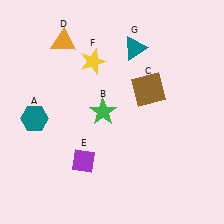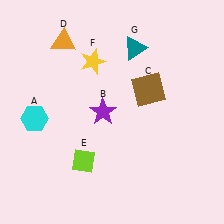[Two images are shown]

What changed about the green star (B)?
In Image 1, B is green. In Image 2, it changed to purple.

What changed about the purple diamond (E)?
In Image 1, E is purple. In Image 2, it changed to lime.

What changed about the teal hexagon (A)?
In Image 1, A is teal. In Image 2, it changed to cyan.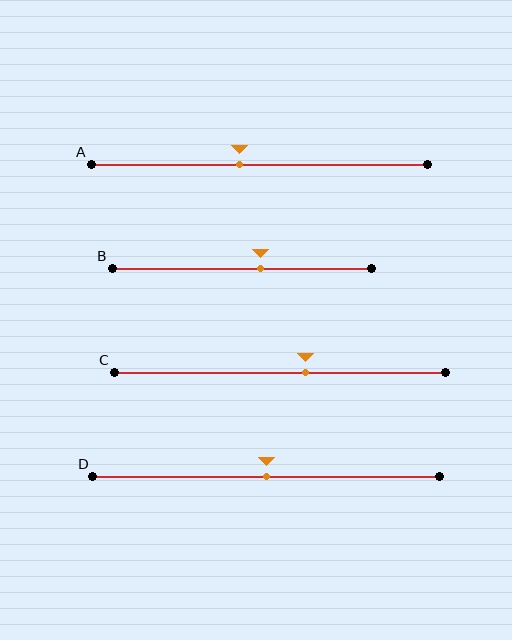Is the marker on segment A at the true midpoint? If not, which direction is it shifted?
No, the marker on segment A is shifted to the left by about 6% of the segment length.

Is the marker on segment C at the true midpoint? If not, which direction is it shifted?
No, the marker on segment C is shifted to the right by about 8% of the segment length.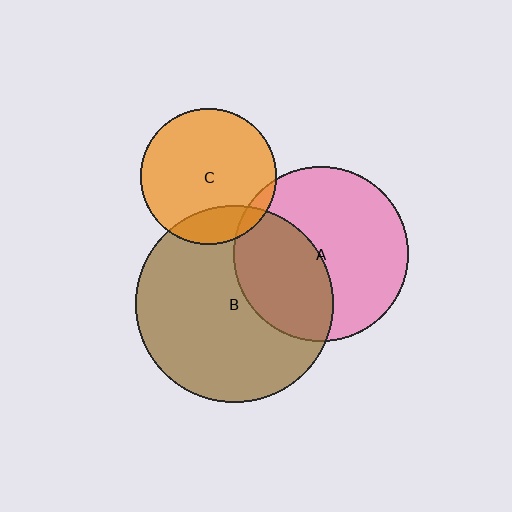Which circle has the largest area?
Circle B (brown).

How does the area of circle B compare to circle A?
Approximately 1.3 times.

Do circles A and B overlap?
Yes.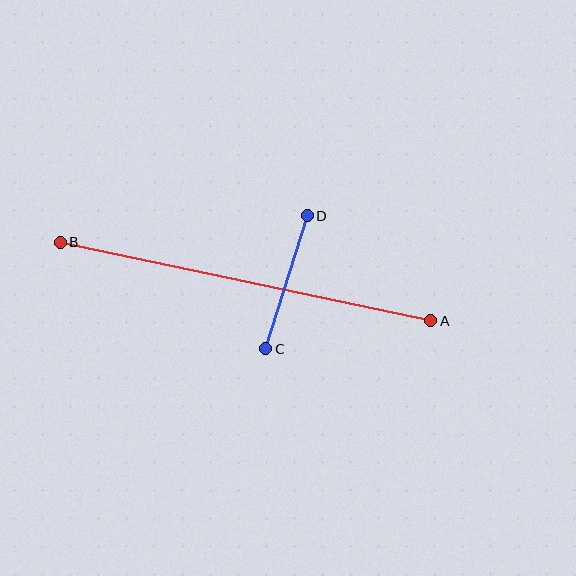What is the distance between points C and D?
The distance is approximately 140 pixels.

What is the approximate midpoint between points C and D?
The midpoint is at approximately (286, 282) pixels.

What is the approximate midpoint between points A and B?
The midpoint is at approximately (246, 281) pixels.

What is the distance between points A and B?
The distance is approximately 379 pixels.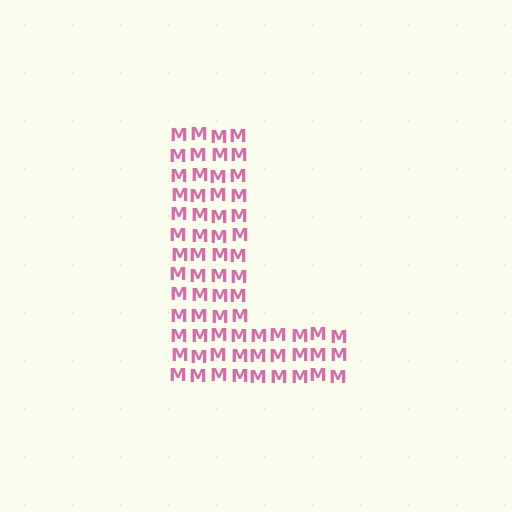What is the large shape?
The large shape is the letter L.